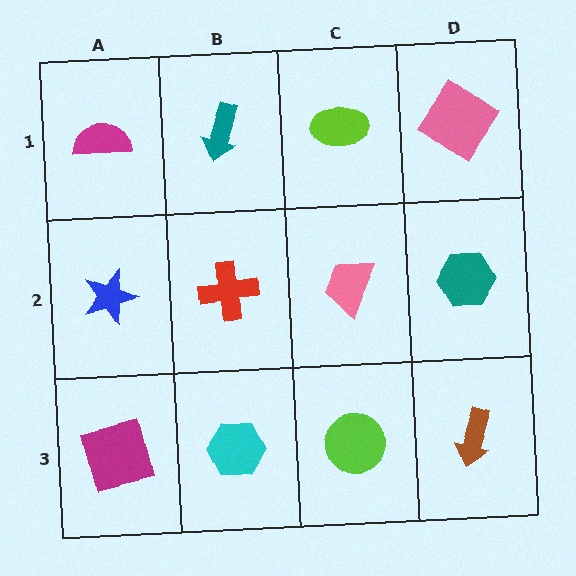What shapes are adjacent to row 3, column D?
A teal hexagon (row 2, column D), a lime circle (row 3, column C).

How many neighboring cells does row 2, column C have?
4.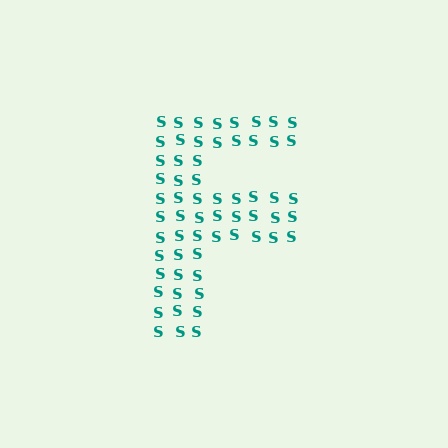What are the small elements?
The small elements are letter S's.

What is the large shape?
The large shape is the letter F.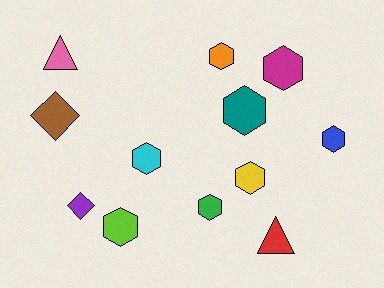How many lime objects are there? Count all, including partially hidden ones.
There is 1 lime object.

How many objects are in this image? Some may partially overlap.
There are 12 objects.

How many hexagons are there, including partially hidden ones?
There are 8 hexagons.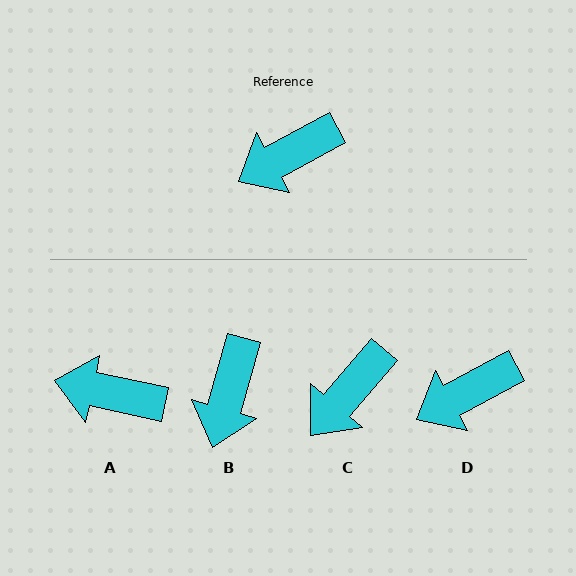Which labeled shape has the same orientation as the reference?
D.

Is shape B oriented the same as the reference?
No, it is off by about 45 degrees.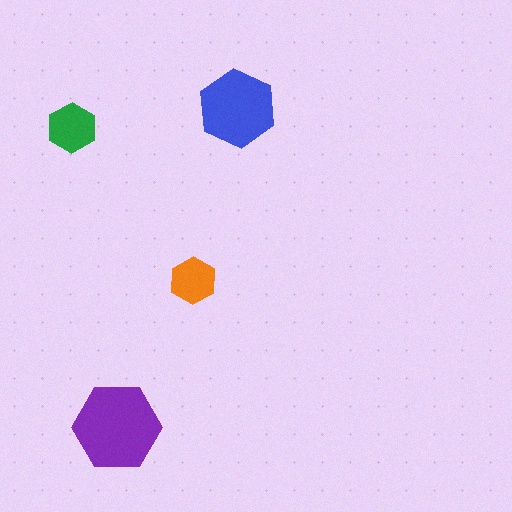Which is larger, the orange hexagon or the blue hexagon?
The blue one.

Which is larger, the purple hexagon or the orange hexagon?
The purple one.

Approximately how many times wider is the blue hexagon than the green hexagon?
About 1.5 times wider.